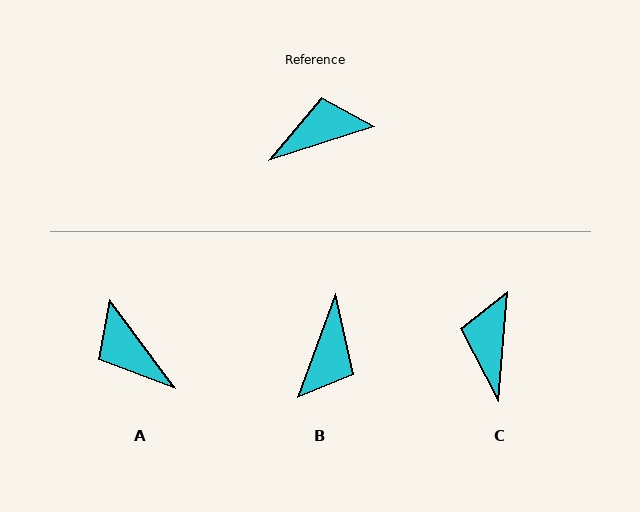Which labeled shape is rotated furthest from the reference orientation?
B, about 128 degrees away.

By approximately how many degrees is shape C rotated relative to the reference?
Approximately 68 degrees counter-clockwise.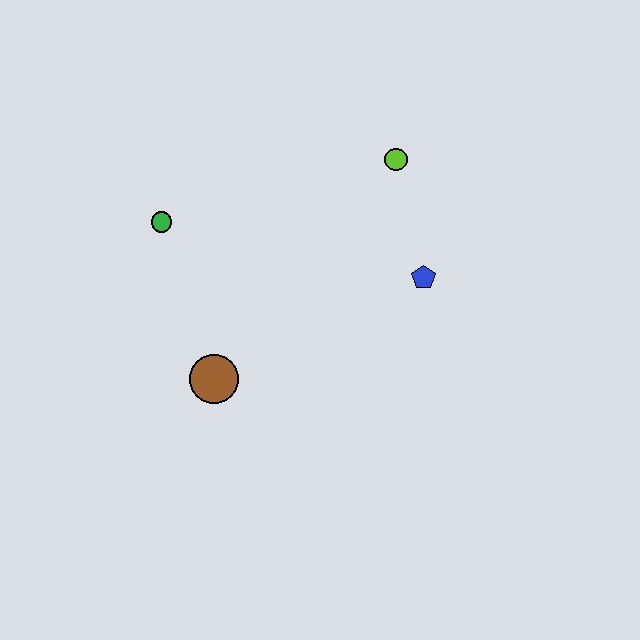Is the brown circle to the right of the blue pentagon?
No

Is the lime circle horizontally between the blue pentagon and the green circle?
Yes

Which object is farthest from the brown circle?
The lime circle is farthest from the brown circle.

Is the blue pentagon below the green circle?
Yes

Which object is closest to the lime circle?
The blue pentagon is closest to the lime circle.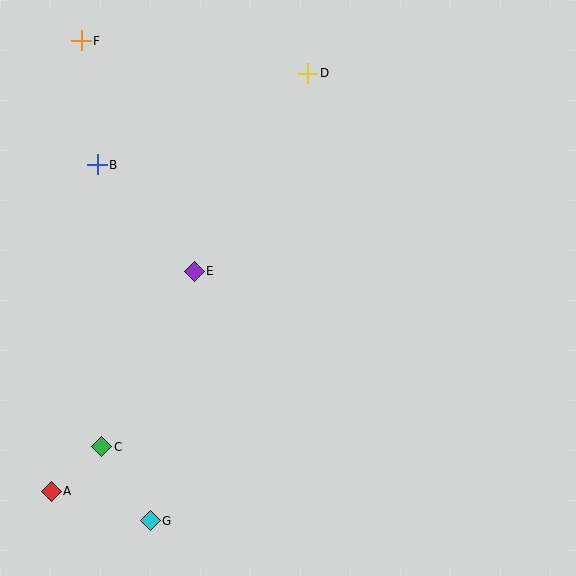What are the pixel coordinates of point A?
Point A is at (51, 491).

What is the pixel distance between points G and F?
The distance between G and F is 485 pixels.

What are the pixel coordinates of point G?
Point G is at (150, 521).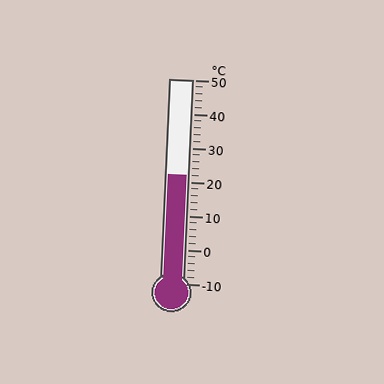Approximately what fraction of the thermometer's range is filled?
The thermometer is filled to approximately 55% of its range.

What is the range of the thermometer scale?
The thermometer scale ranges from -10°C to 50°C.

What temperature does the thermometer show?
The thermometer shows approximately 22°C.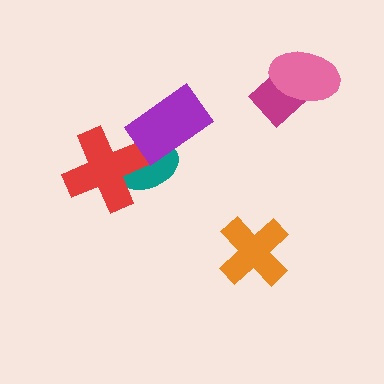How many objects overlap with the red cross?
1 object overlaps with the red cross.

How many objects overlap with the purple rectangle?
1 object overlaps with the purple rectangle.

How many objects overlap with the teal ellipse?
2 objects overlap with the teal ellipse.